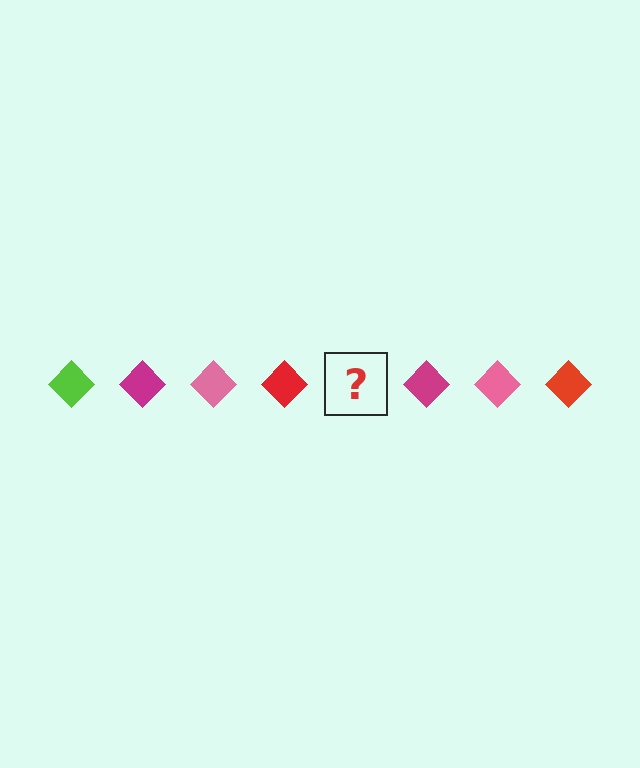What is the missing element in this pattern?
The missing element is a lime diamond.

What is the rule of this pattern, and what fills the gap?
The rule is that the pattern cycles through lime, magenta, pink, red diamonds. The gap should be filled with a lime diamond.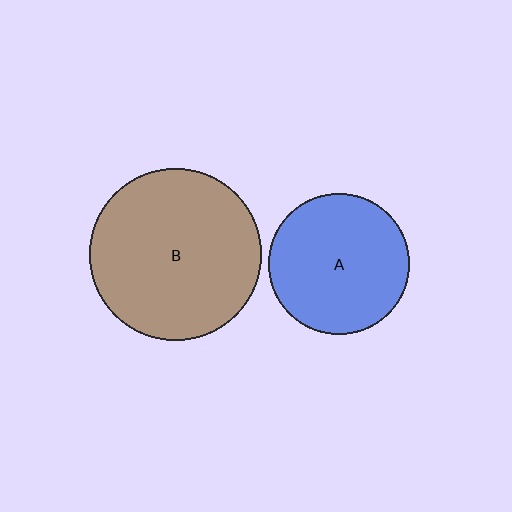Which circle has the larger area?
Circle B (brown).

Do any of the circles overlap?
No, none of the circles overlap.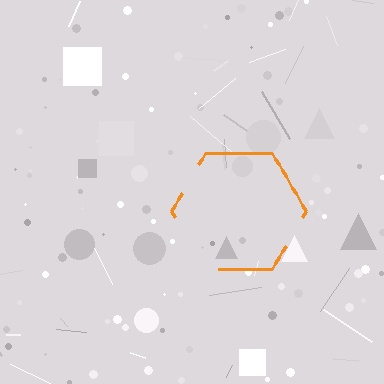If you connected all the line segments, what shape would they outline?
They would outline a hexagon.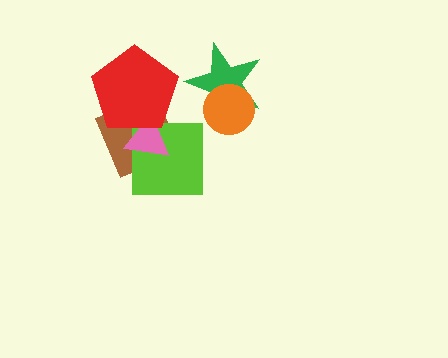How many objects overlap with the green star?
1 object overlaps with the green star.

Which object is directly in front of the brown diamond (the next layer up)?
The lime square is directly in front of the brown diamond.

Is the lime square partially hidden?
Yes, it is partially covered by another shape.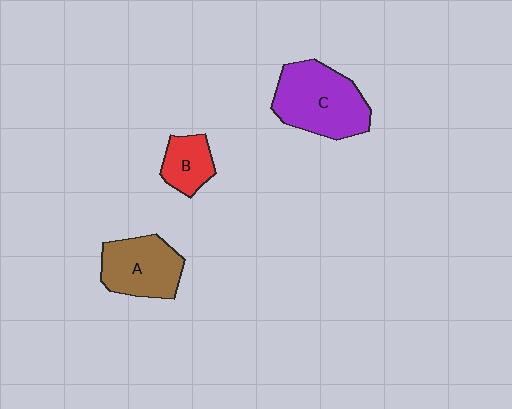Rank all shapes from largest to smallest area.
From largest to smallest: C (purple), A (brown), B (red).